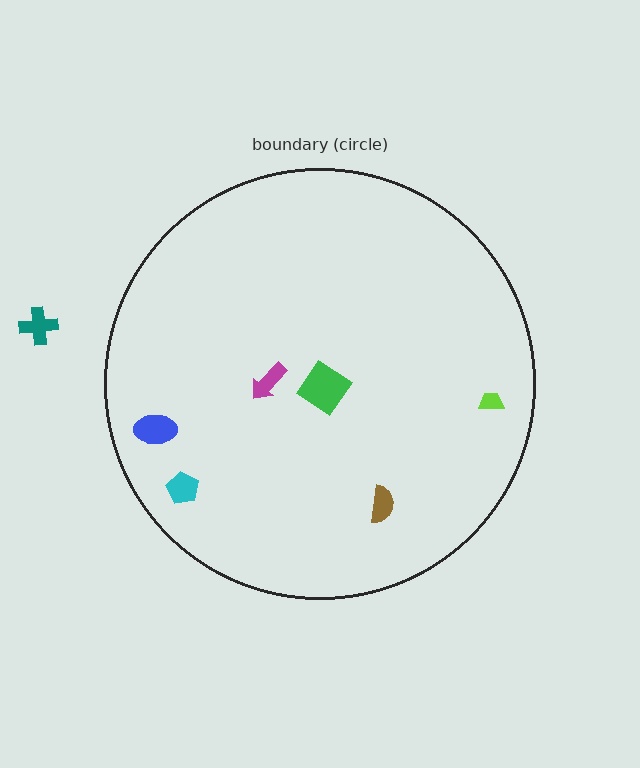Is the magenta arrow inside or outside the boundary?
Inside.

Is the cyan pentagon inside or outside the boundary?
Inside.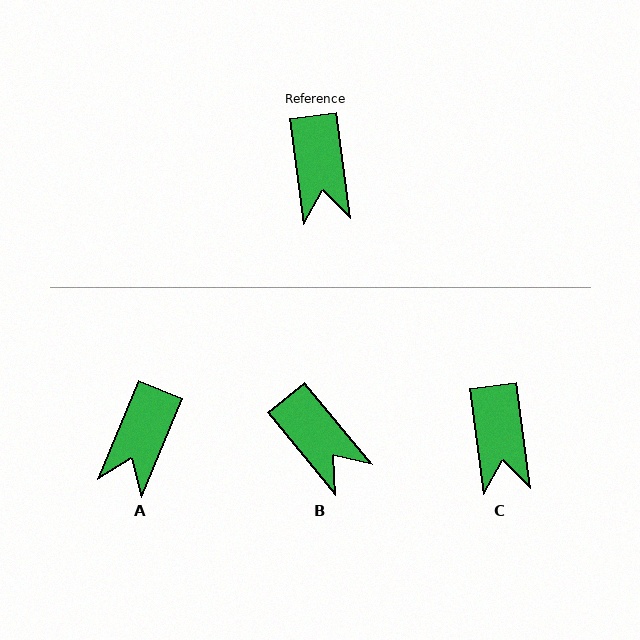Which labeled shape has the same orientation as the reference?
C.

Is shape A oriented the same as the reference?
No, it is off by about 30 degrees.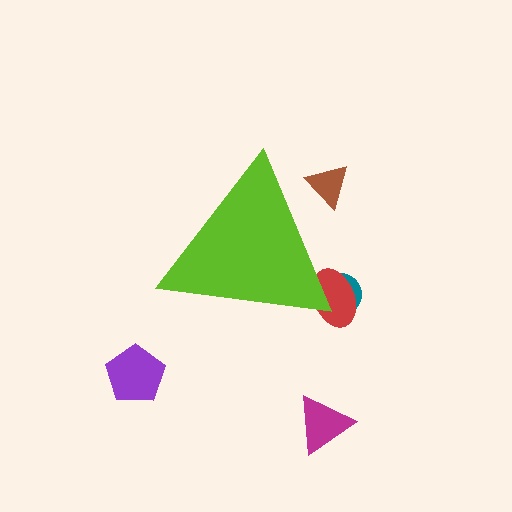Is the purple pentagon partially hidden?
No, the purple pentagon is fully visible.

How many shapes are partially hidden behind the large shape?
3 shapes are partially hidden.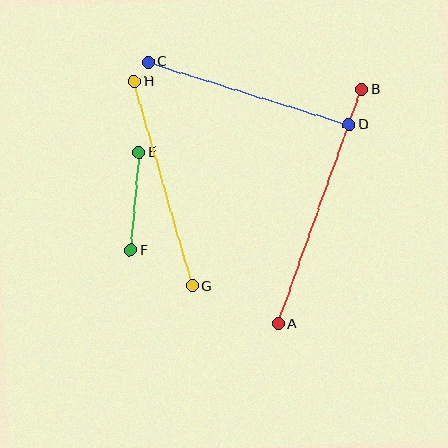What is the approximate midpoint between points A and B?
The midpoint is at approximately (320, 207) pixels.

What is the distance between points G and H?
The distance is approximately 213 pixels.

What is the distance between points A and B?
The distance is approximately 249 pixels.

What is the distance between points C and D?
The distance is approximately 211 pixels.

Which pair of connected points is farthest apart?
Points A and B are farthest apart.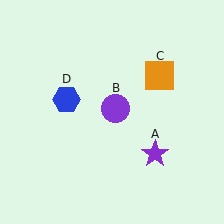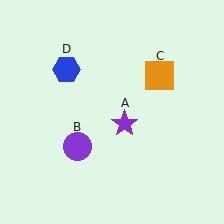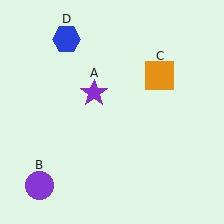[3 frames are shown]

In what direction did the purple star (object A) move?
The purple star (object A) moved up and to the left.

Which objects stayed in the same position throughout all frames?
Orange square (object C) remained stationary.